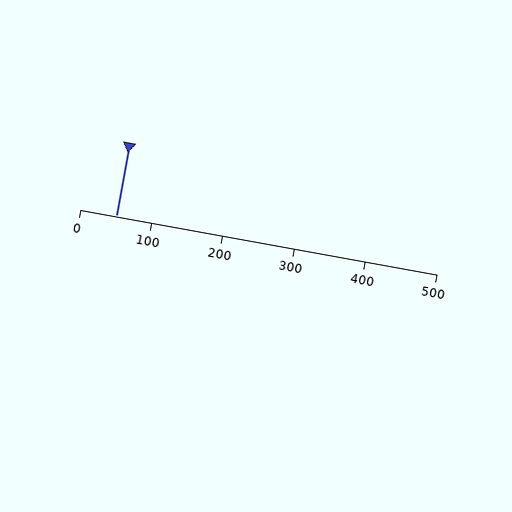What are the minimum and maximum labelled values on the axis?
The axis runs from 0 to 500.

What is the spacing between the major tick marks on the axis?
The major ticks are spaced 100 apart.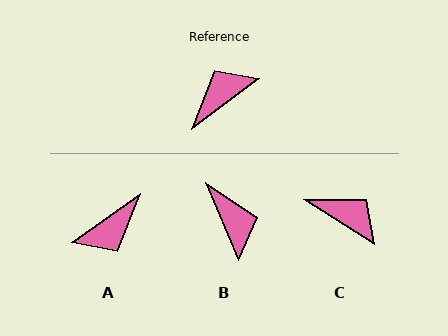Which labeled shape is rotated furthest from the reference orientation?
A, about 179 degrees away.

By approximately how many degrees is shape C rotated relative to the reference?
Approximately 69 degrees clockwise.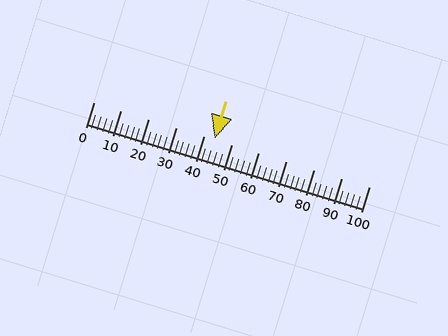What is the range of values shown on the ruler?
The ruler shows values from 0 to 100.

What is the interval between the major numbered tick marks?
The major tick marks are spaced 10 units apart.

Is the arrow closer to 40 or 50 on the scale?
The arrow is closer to 40.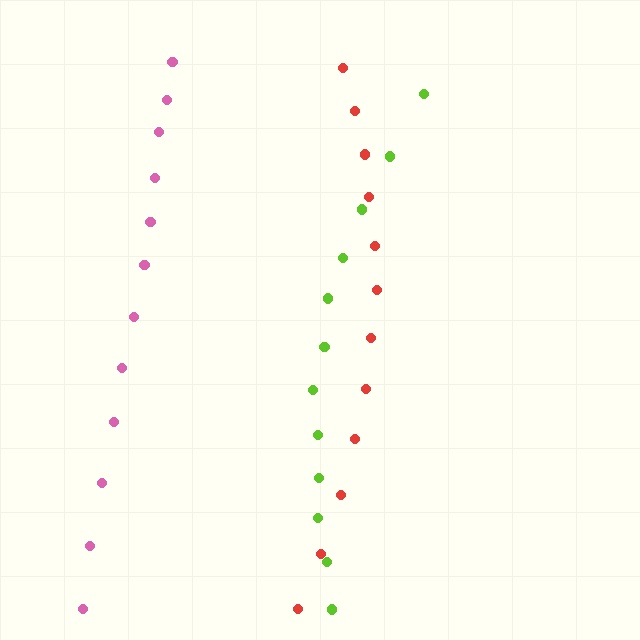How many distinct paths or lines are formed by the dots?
There are 3 distinct paths.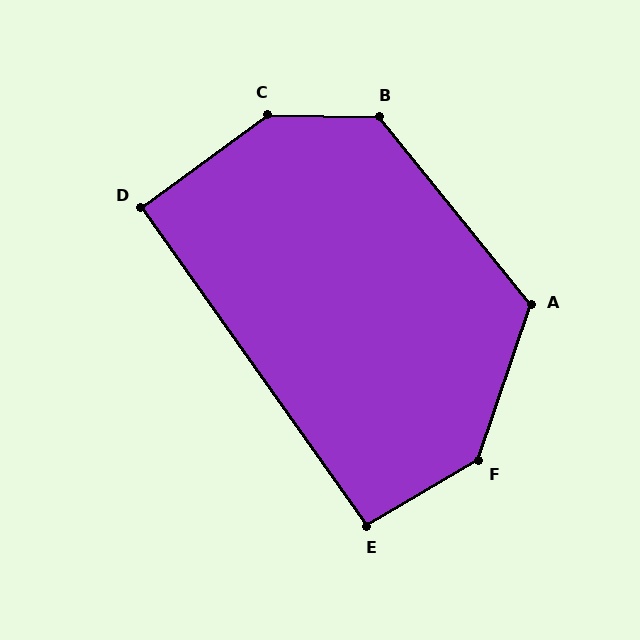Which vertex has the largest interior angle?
C, at approximately 143 degrees.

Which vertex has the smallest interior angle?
D, at approximately 91 degrees.